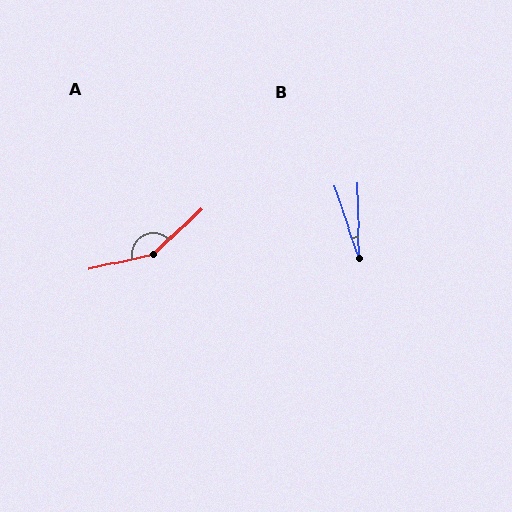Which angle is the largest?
A, at approximately 150 degrees.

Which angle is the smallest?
B, at approximately 18 degrees.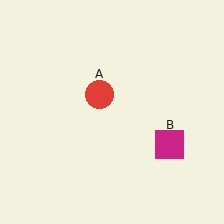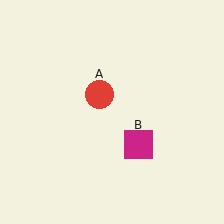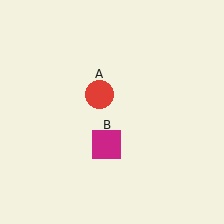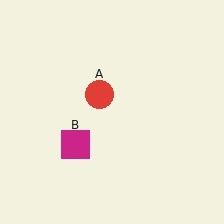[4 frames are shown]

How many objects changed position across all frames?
1 object changed position: magenta square (object B).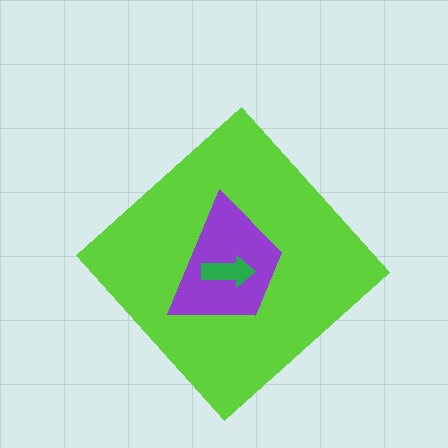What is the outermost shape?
The lime diamond.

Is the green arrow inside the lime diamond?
Yes.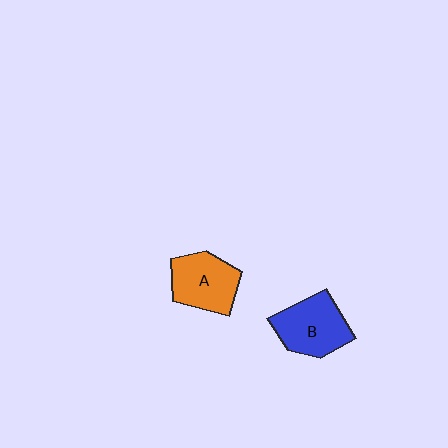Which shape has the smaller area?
Shape A (orange).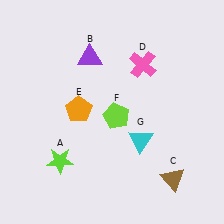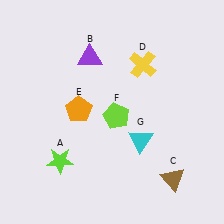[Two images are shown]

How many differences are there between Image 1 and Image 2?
There is 1 difference between the two images.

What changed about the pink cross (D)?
In Image 1, D is pink. In Image 2, it changed to yellow.